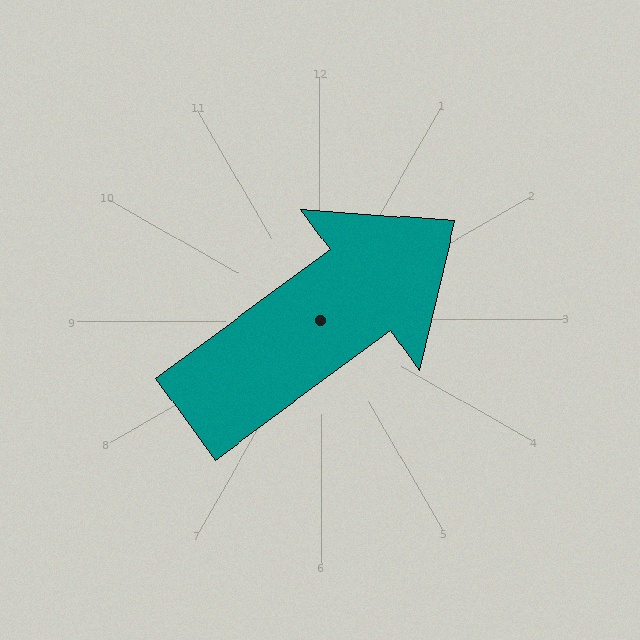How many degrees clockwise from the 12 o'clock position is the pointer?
Approximately 54 degrees.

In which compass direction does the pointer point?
Northeast.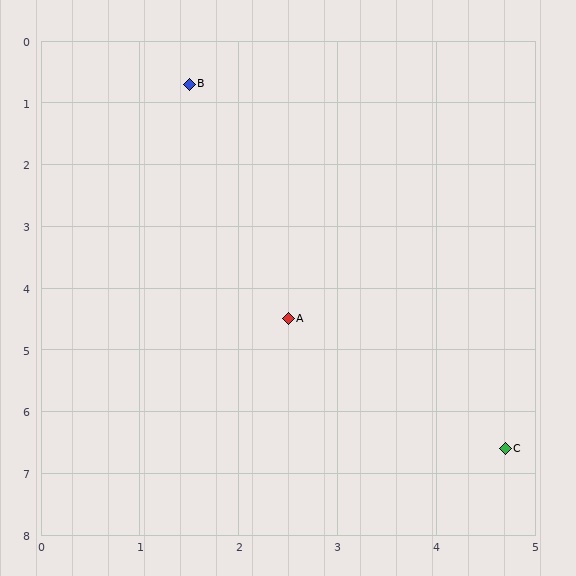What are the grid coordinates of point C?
Point C is at approximately (4.7, 6.6).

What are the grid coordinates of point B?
Point B is at approximately (1.5, 0.7).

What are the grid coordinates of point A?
Point A is at approximately (2.5, 4.5).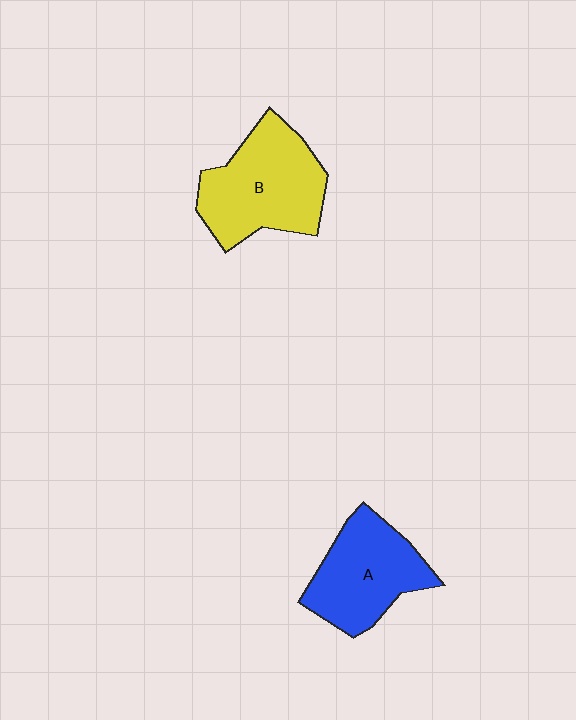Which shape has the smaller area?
Shape A (blue).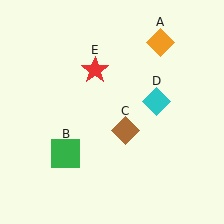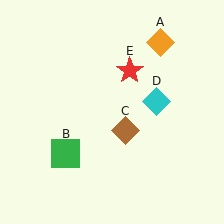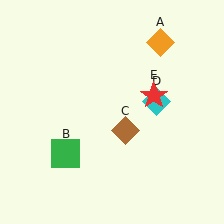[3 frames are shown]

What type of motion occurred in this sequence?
The red star (object E) rotated clockwise around the center of the scene.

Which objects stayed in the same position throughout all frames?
Orange diamond (object A) and green square (object B) and brown diamond (object C) and cyan diamond (object D) remained stationary.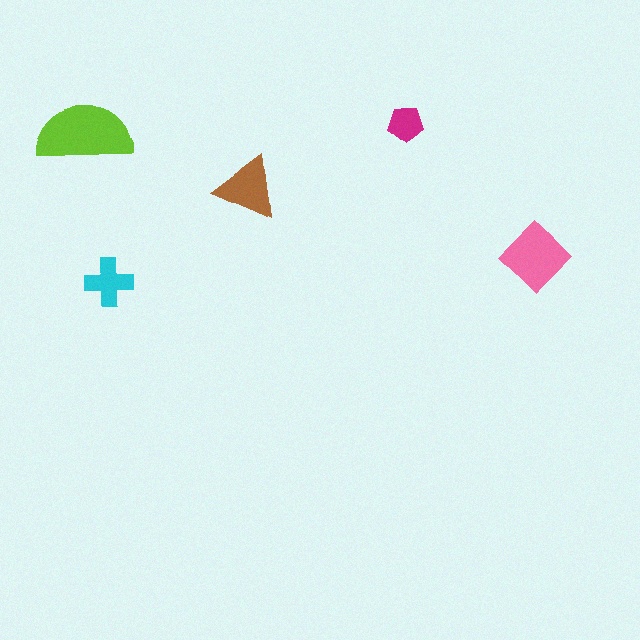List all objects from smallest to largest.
The magenta pentagon, the cyan cross, the brown triangle, the pink diamond, the lime semicircle.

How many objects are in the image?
There are 5 objects in the image.